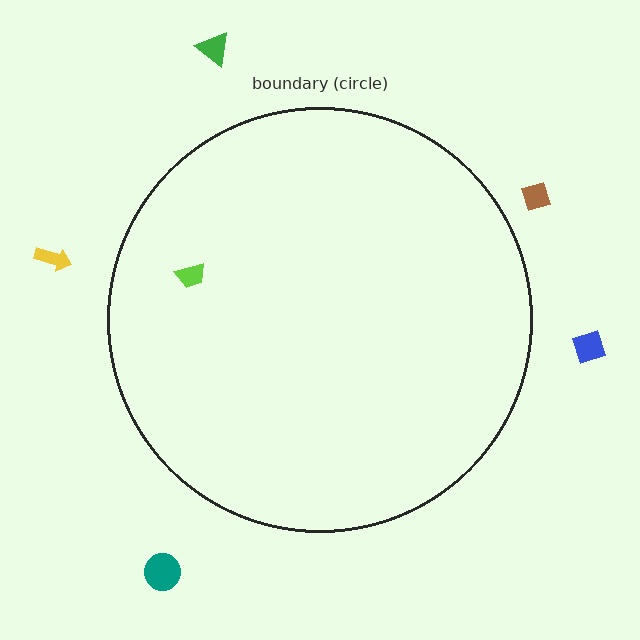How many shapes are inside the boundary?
1 inside, 5 outside.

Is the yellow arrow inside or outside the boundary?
Outside.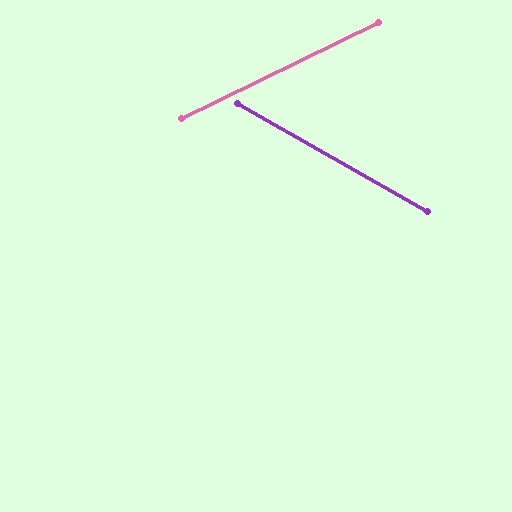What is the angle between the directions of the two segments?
Approximately 56 degrees.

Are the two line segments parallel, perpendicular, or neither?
Neither parallel nor perpendicular — they differ by about 56°.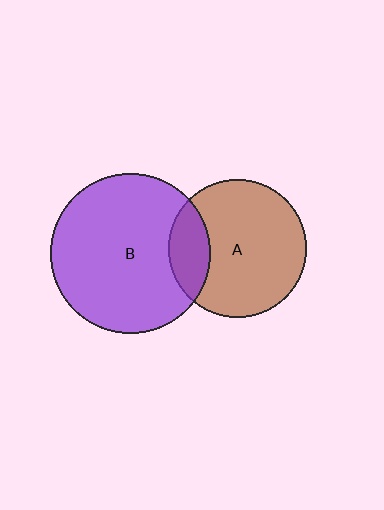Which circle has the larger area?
Circle B (purple).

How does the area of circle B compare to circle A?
Approximately 1.3 times.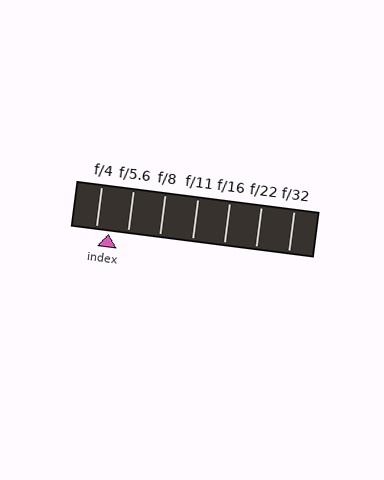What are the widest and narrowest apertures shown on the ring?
The widest aperture shown is f/4 and the narrowest is f/32.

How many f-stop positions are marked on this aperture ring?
There are 7 f-stop positions marked.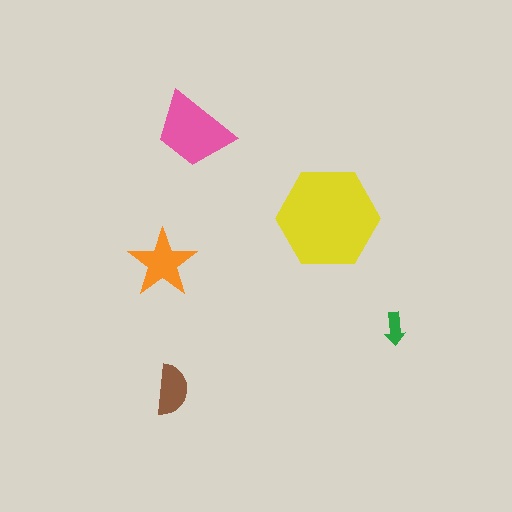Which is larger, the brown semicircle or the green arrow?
The brown semicircle.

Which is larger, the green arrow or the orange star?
The orange star.